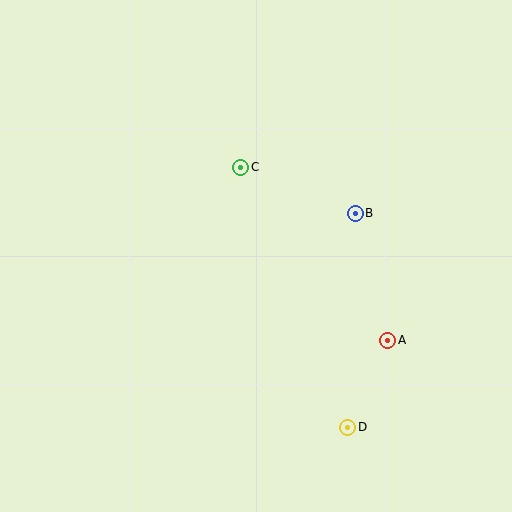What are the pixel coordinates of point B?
Point B is at (355, 213).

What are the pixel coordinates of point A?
Point A is at (388, 340).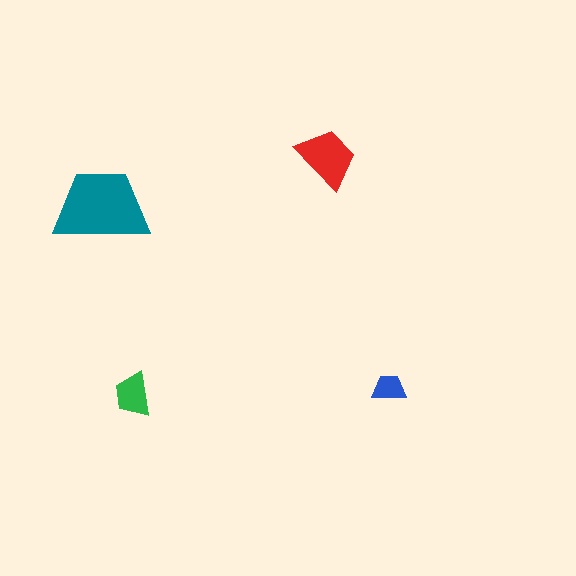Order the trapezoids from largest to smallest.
the teal one, the red one, the green one, the blue one.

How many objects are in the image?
There are 4 objects in the image.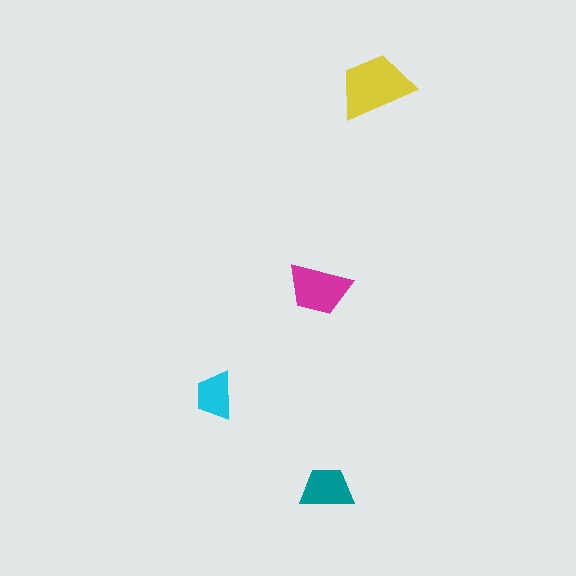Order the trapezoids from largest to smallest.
the yellow one, the magenta one, the teal one, the cyan one.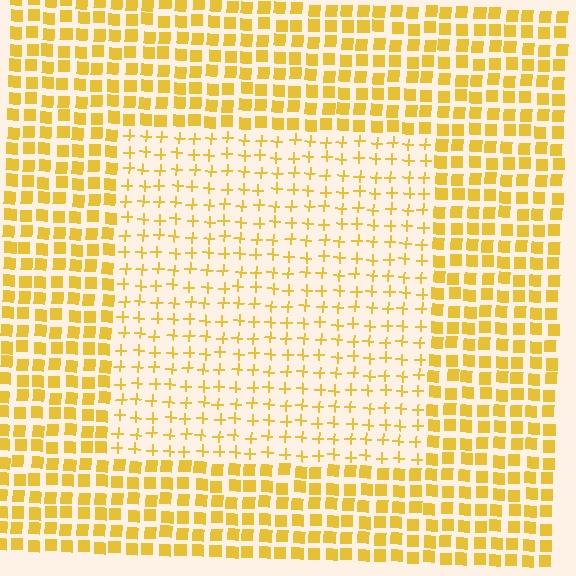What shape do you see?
I see a rectangle.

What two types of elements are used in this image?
The image uses plus signs inside the rectangle region and squares outside it.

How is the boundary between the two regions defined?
The boundary is defined by a change in element shape: plus signs inside vs. squares outside. All elements share the same color and spacing.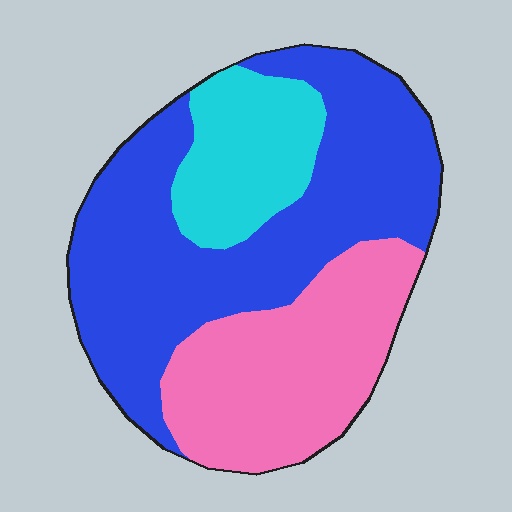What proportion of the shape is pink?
Pink takes up between a sixth and a third of the shape.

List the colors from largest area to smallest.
From largest to smallest: blue, pink, cyan.